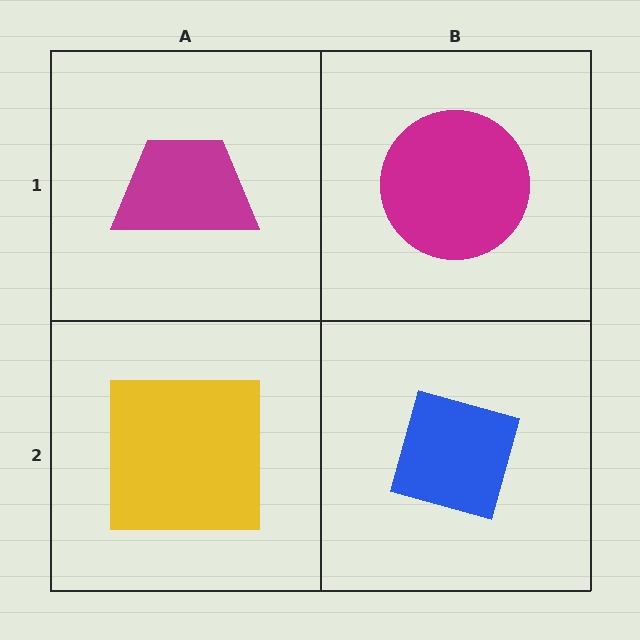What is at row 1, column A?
A magenta trapezoid.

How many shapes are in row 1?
2 shapes.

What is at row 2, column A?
A yellow square.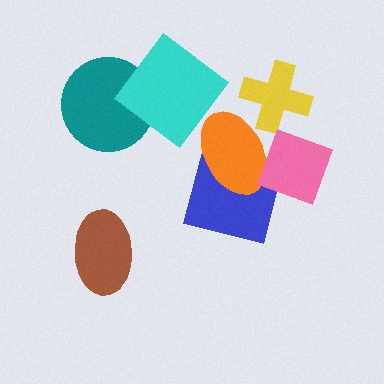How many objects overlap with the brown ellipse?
0 objects overlap with the brown ellipse.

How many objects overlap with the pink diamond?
2 objects overlap with the pink diamond.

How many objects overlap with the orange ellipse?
3 objects overlap with the orange ellipse.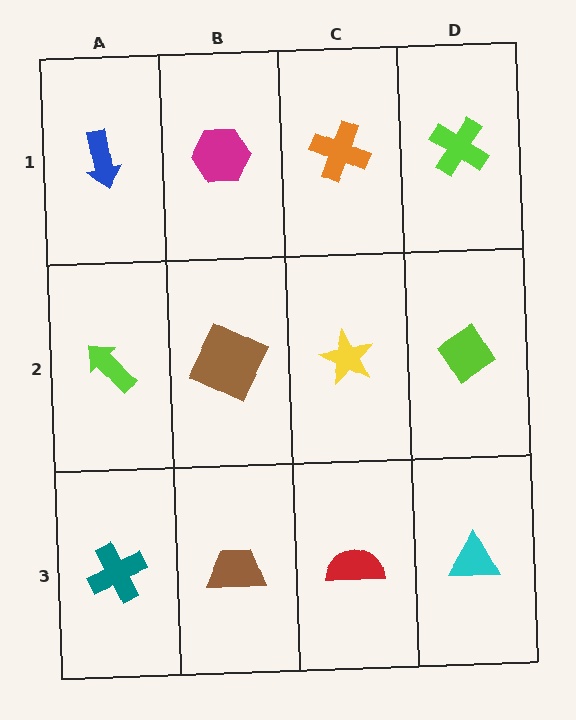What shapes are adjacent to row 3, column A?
A lime arrow (row 2, column A), a brown trapezoid (row 3, column B).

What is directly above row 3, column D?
A lime diamond.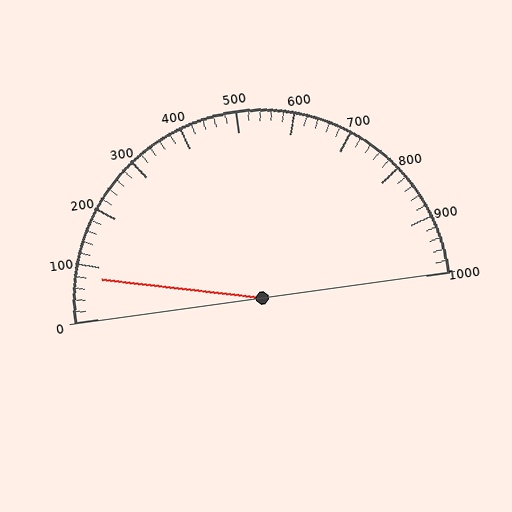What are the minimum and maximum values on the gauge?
The gauge ranges from 0 to 1000.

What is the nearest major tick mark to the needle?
The nearest major tick mark is 100.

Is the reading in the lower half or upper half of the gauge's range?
The reading is in the lower half of the range (0 to 1000).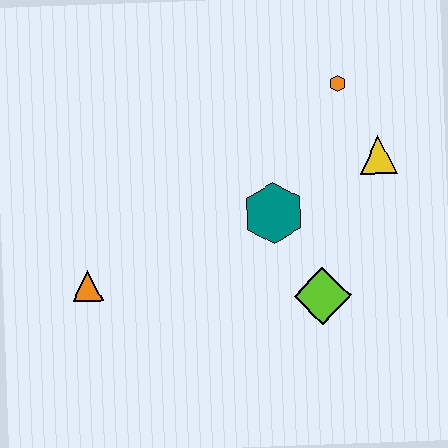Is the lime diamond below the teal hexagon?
Yes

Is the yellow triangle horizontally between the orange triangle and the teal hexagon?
No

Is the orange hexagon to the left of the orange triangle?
No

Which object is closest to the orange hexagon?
The yellow triangle is closest to the orange hexagon.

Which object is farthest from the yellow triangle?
The orange triangle is farthest from the yellow triangle.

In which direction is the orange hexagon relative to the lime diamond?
The orange hexagon is above the lime diamond.